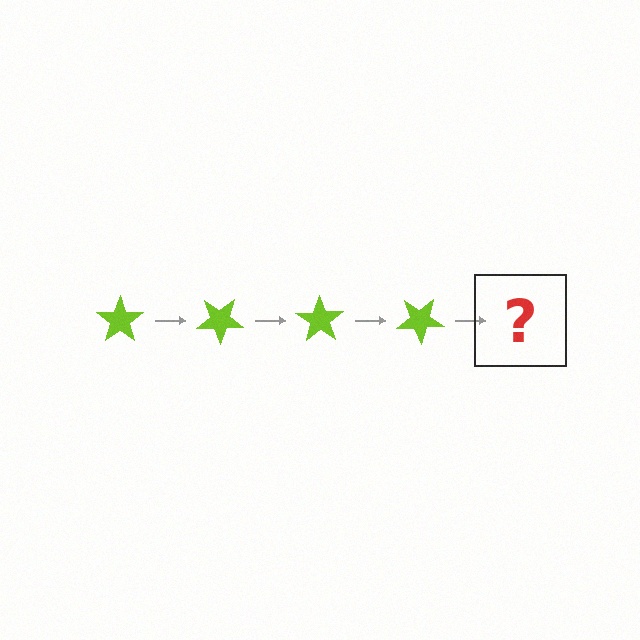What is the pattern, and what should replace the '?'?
The pattern is that the star rotates 35 degrees each step. The '?' should be a lime star rotated 140 degrees.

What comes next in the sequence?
The next element should be a lime star rotated 140 degrees.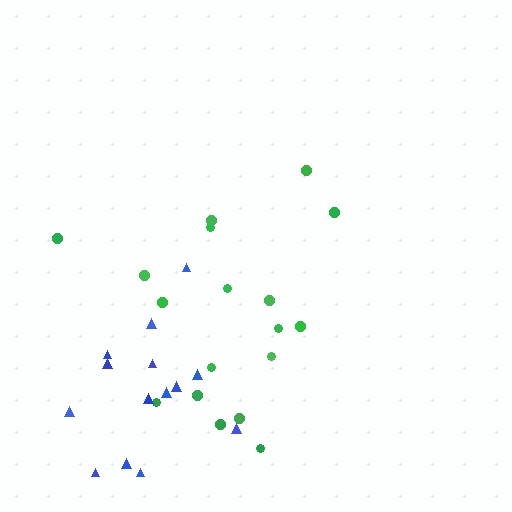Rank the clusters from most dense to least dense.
green, blue.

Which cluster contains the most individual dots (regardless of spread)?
Green (18).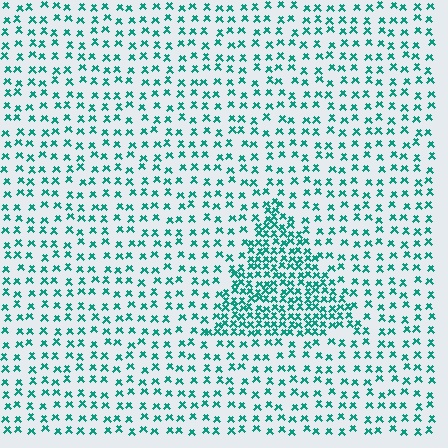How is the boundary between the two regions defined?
The boundary is defined by a change in element density (approximately 2.3x ratio). All elements are the same color, size, and shape.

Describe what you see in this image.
The image contains small teal elements arranged at two different densities. A triangle-shaped region is visible where the elements are more densely packed than the surrounding area.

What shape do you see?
I see a triangle.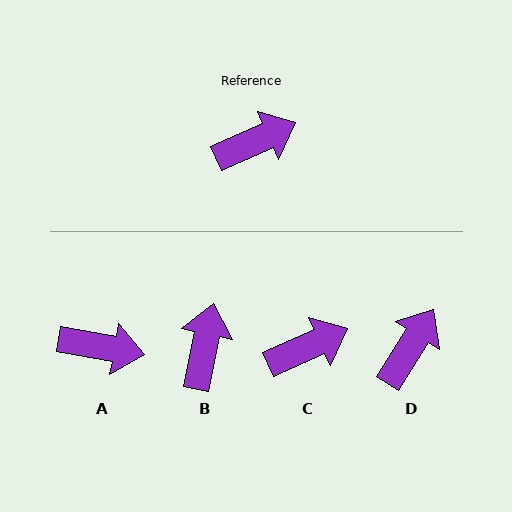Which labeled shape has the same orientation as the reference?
C.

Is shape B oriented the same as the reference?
No, it is off by about 54 degrees.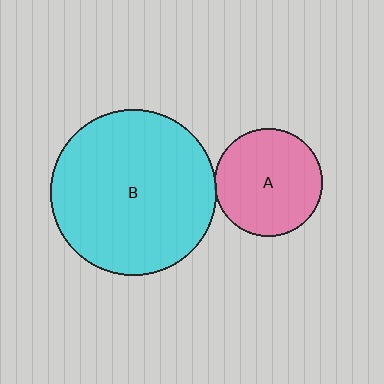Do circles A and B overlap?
Yes.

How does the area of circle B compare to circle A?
Approximately 2.4 times.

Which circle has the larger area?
Circle B (cyan).